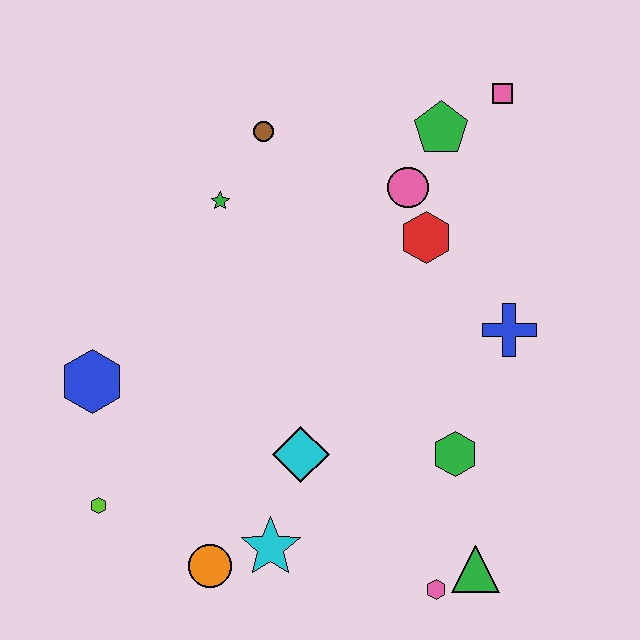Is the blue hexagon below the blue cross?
Yes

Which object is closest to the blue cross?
The red hexagon is closest to the blue cross.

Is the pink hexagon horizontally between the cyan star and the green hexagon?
Yes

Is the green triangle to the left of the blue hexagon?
No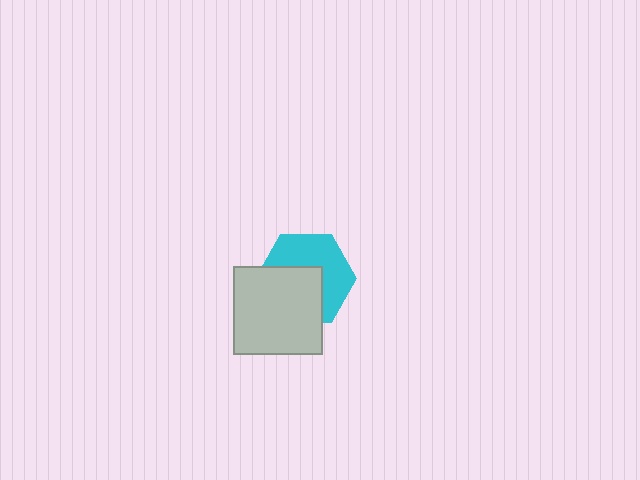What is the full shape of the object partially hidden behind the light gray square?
The partially hidden object is a cyan hexagon.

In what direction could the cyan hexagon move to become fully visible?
The cyan hexagon could move toward the upper-right. That would shift it out from behind the light gray square entirely.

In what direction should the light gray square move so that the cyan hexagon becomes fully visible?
The light gray square should move toward the lower-left. That is the shortest direction to clear the overlap and leave the cyan hexagon fully visible.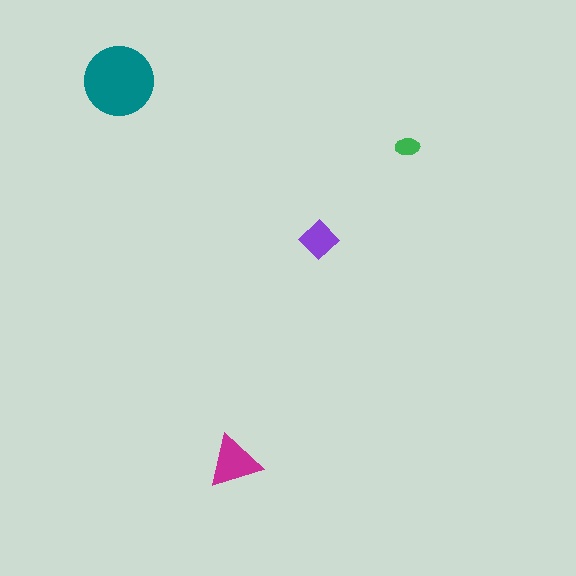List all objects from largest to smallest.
The teal circle, the magenta triangle, the purple diamond, the green ellipse.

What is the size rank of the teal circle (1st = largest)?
1st.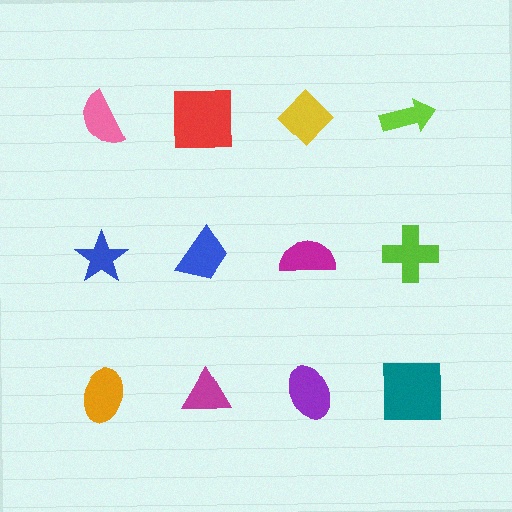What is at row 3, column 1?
An orange ellipse.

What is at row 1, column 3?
A yellow diamond.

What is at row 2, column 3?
A magenta semicircle.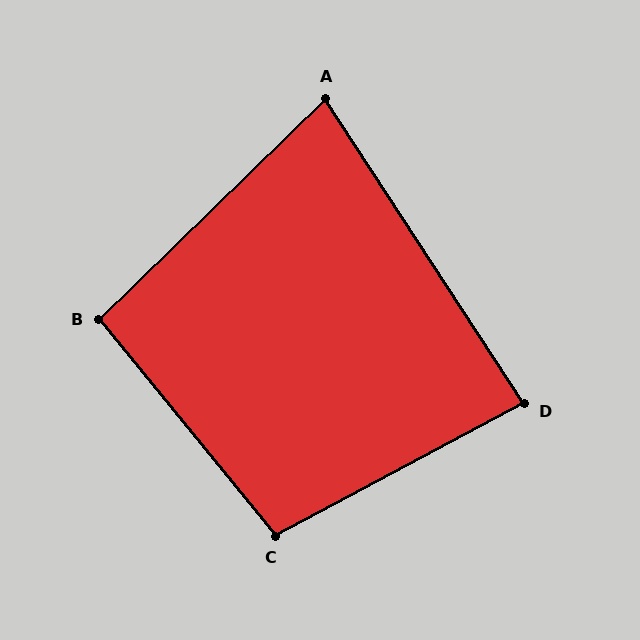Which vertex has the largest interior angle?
C, at approximately 101 degrees.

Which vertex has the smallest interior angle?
A, at approximately 79 degrees.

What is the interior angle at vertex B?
Approximately 95 degrees (obtuse).